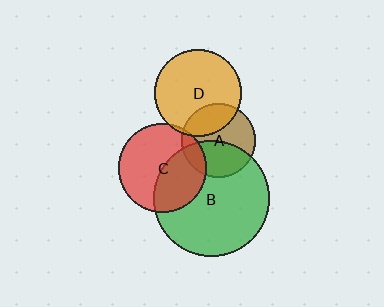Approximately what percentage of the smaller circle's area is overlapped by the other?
Approximately 40%.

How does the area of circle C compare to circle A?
Approximately 1.4 times.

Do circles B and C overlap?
Yes.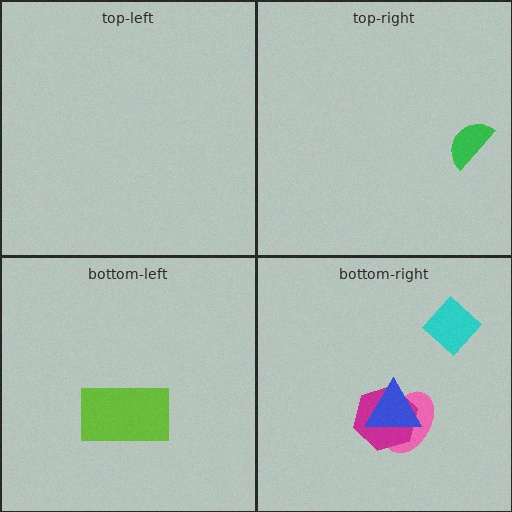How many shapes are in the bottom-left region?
1.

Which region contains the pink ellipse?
The bottom-right region.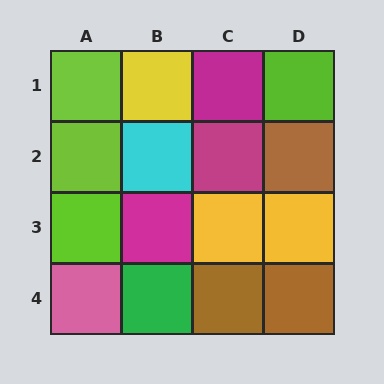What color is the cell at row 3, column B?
Magenta.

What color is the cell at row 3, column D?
Yellow.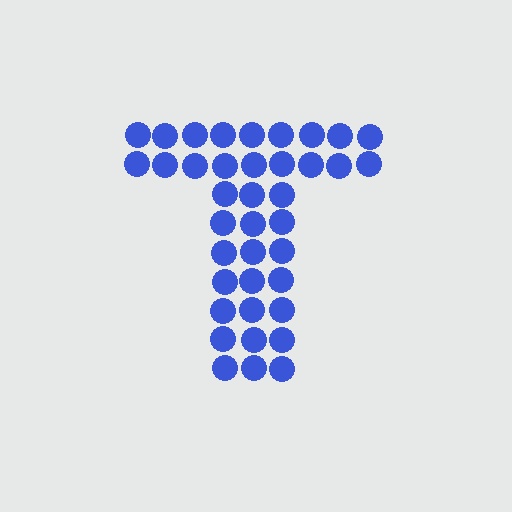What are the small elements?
The small elements are circles.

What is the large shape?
The large shape is the letter T.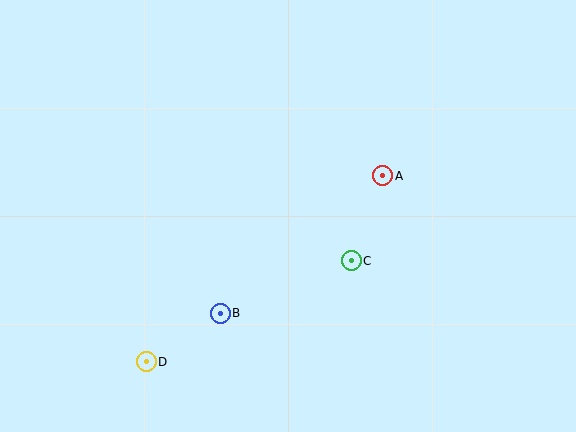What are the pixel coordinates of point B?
Point B is at (220, 313).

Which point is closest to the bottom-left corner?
Point D is closest to the bottom-left corner.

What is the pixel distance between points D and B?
The distance between D and B is 88 pixels.